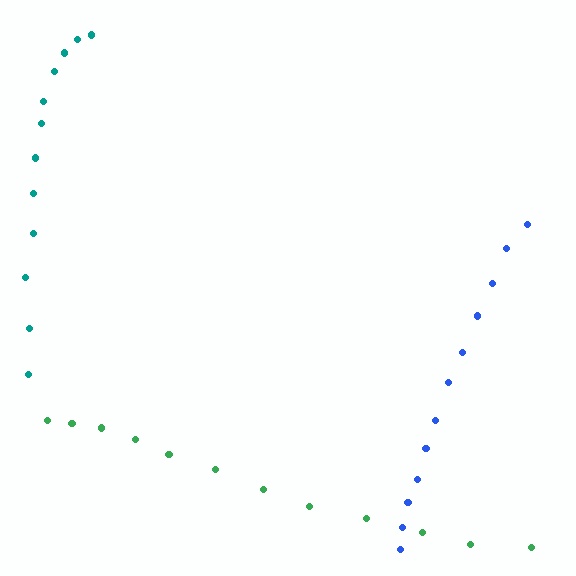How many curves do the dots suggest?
There are 3 distinct paths.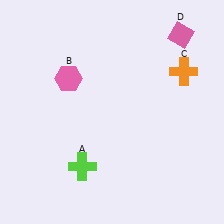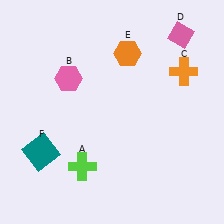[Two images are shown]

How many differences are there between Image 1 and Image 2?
There are 2 differences between the two images.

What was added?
An orange hexagon (E), a teal square (F) were added in Image 2.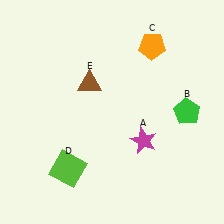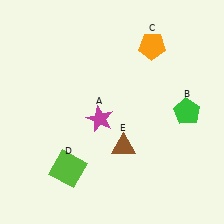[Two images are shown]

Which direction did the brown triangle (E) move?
The brown triangle (E) moved down.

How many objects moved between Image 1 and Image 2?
2 objects moved between the two images.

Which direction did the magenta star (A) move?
The magenta star (A) moved left.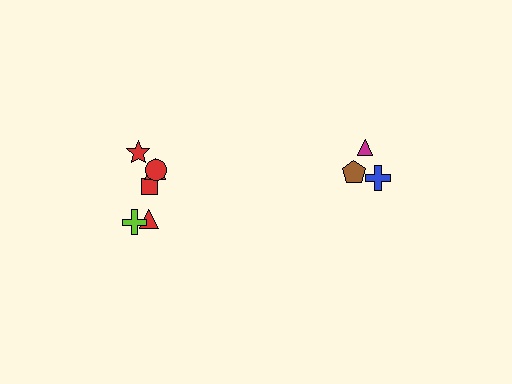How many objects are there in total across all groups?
There are 9 objects.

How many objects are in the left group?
There are 6 objects.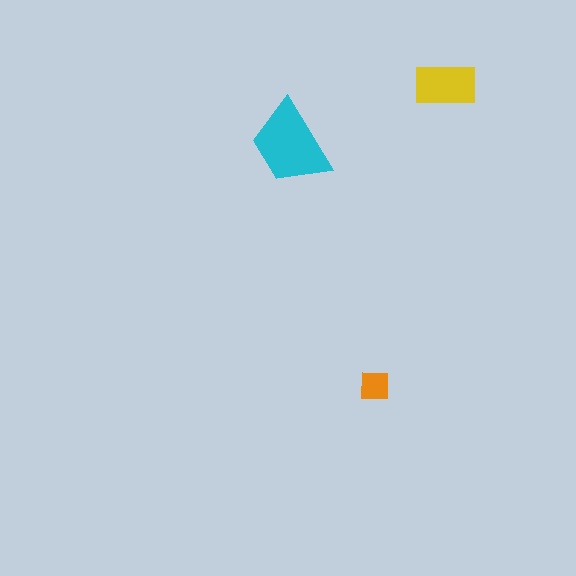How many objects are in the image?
There are 3 objects in the image.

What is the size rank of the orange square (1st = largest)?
3rd.